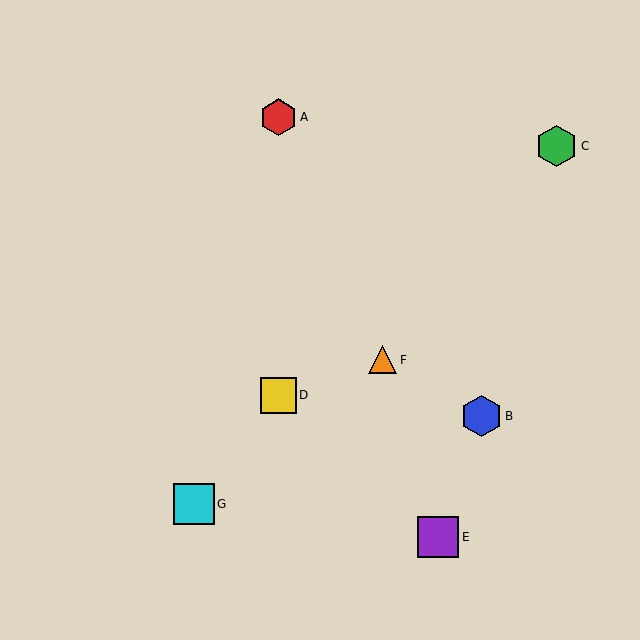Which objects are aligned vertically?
Objects A, D are aligned vertically.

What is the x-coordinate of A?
Object A is at x≈278.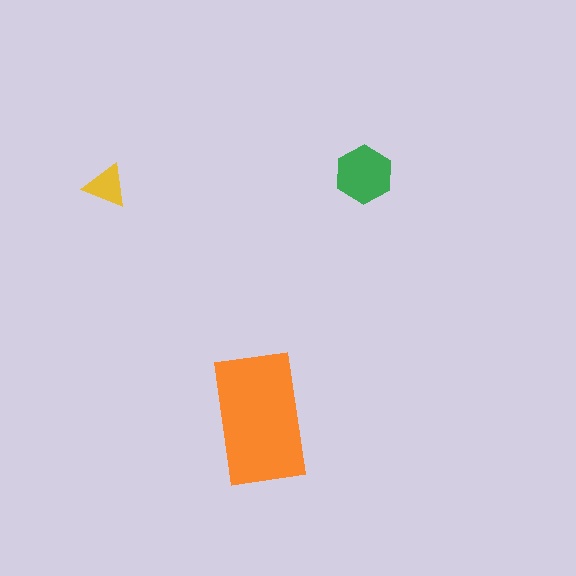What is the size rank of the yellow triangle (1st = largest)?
3rd.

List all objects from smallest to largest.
The yellow triangle, the green hexagon, the orange rectangle.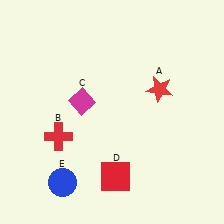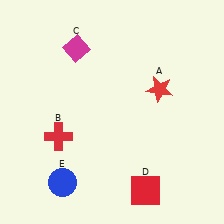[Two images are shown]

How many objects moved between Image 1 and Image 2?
2 objects moved between the two images.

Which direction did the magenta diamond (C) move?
The magenta diamond (C) moved up.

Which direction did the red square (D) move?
The red square (D) moved right.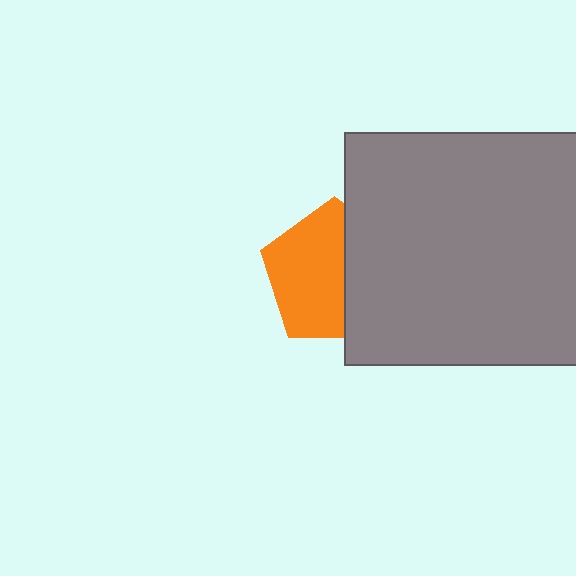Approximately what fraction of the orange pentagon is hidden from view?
Roughly 41% of the orange pentagon is hidden behind the gray square.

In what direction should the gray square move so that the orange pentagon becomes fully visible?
The gray square should move right. That is the shortest direction to clear the overlap and leave the orange pentagon fully visible.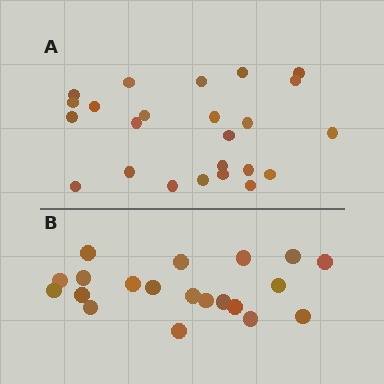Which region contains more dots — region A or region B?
Region A (the top region) has more dots.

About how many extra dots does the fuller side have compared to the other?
Region A has about 4 more dots than region B.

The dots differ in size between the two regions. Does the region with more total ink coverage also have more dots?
No. Region B has more total ink coverage because its dots are larger, but region A actually contains more individual dots. Total area can be misleading — the number of items is what matters here.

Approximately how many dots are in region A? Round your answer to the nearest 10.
About 20 dots. (The exact count is 24, which rounds to 20.)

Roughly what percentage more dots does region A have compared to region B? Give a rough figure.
About 20% more.